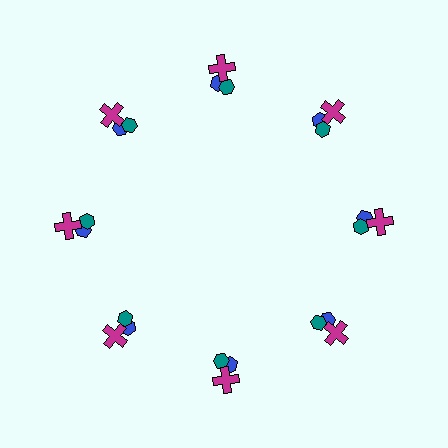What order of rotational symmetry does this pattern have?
This pattern has 8-fold rotational symmetry.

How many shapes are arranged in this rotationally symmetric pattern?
There are 24 shapes, arranged in 8 groups of 3.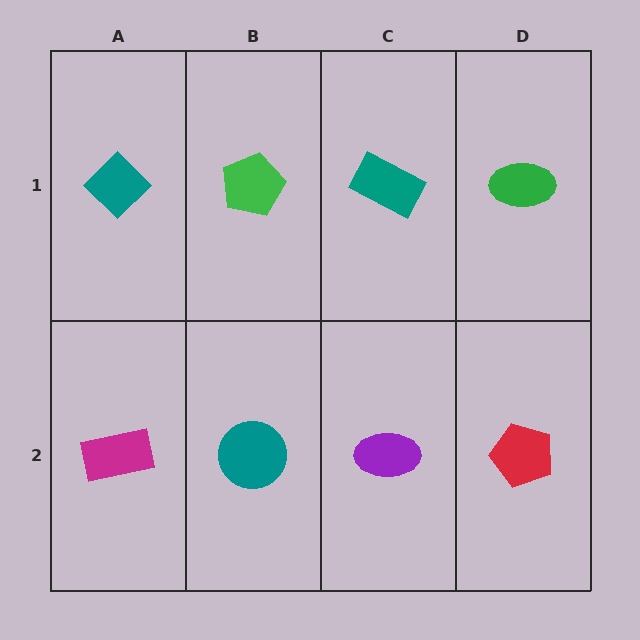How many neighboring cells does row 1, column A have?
2.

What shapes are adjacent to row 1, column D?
A red pentagon (row 2, column D), a teal rectangle (row 1, column C).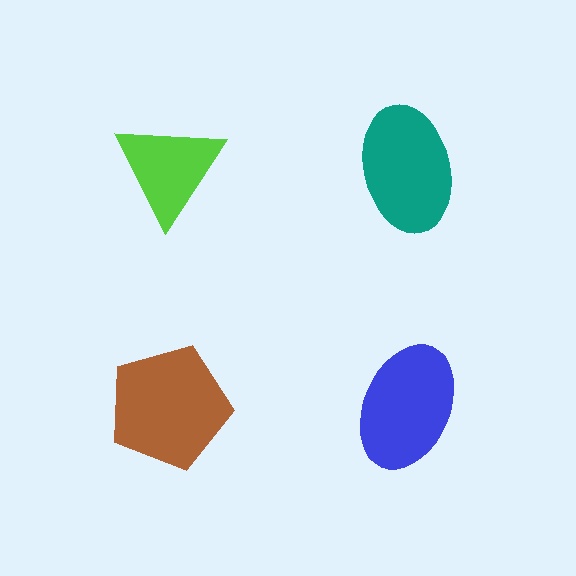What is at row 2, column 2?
A blue ellipse.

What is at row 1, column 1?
A lime triangle.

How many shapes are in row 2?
2 shapes.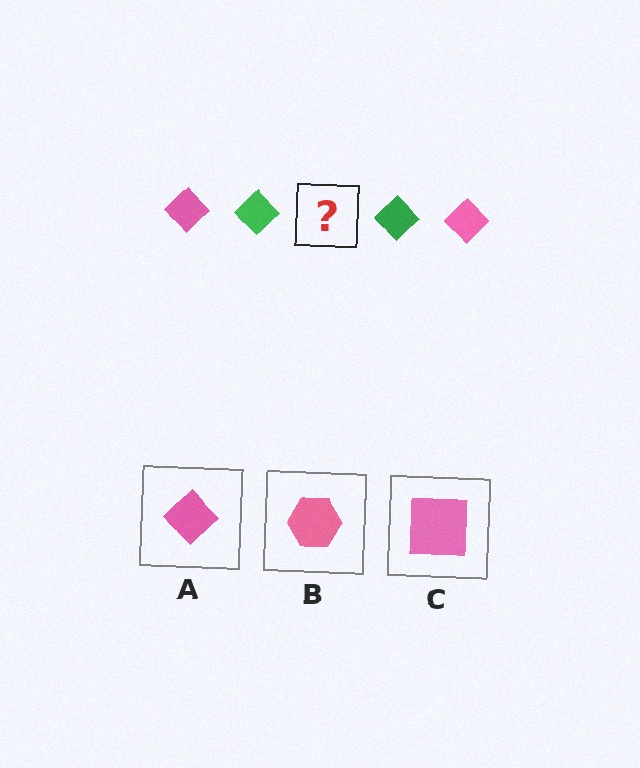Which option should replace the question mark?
Option A.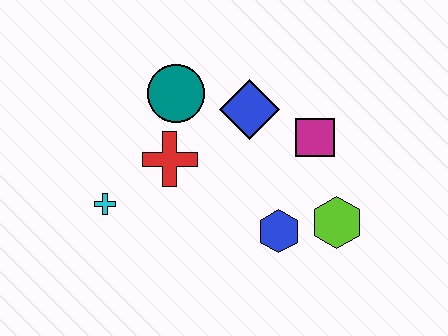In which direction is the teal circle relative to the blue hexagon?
The teal circle is above the blue hexagon.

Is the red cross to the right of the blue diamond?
No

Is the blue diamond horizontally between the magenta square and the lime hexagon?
No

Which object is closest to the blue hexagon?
The lime hexagon is closest to the blue hexagon.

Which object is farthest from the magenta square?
The cyan cross is farthest from the magenta square.